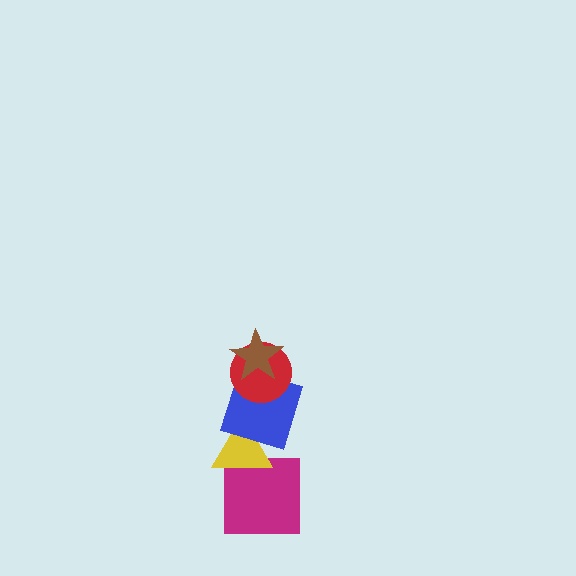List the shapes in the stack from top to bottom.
From top to bottom: the brown star, the red circle, the blue square, the yellow triangle, the magenta square.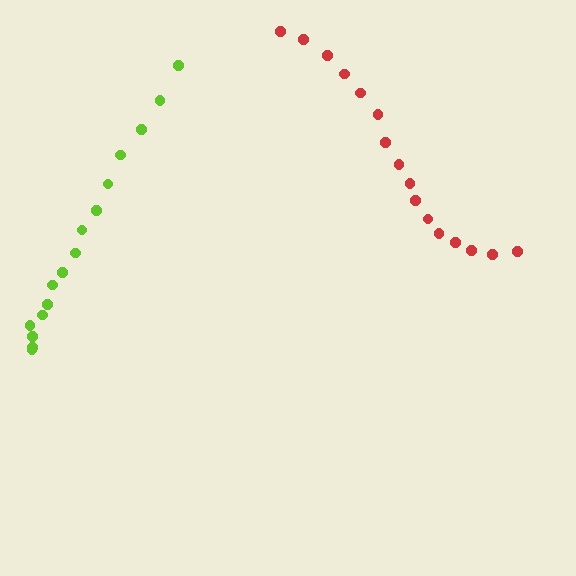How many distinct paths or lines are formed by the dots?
There are 2 distinct paths.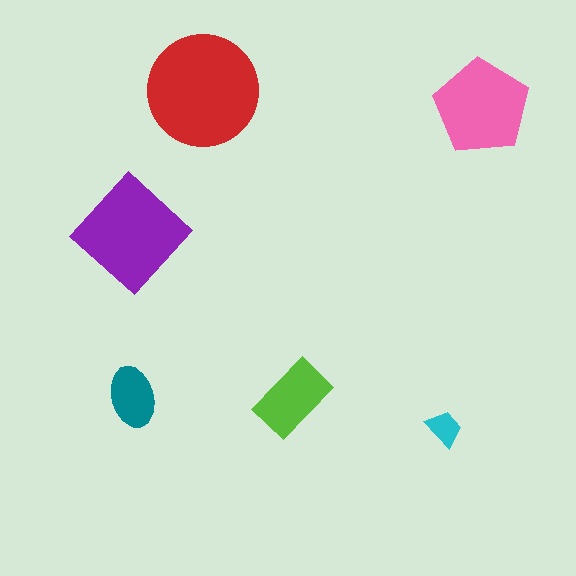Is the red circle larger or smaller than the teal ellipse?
Larger.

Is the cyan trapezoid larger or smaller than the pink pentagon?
Smaller.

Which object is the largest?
The red circle.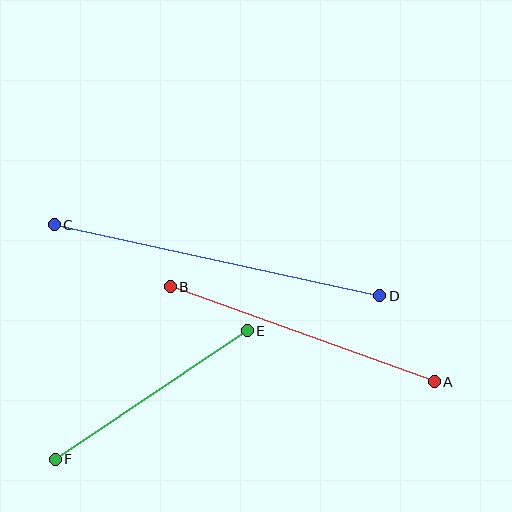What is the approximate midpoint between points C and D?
The midpoint is at approximately (217, 260) pixels.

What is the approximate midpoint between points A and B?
The midpoint is at approximately (302, 334) pixels.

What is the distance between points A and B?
The distance is approximately 280 pixels.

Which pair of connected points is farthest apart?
Points C and D are farthest apart.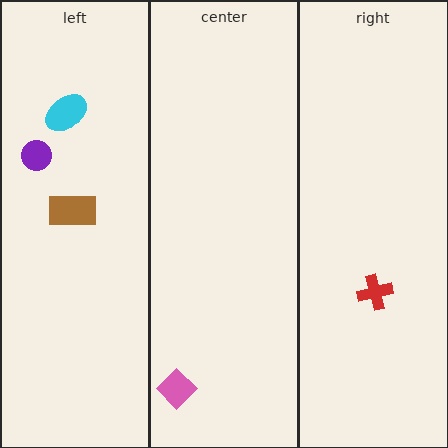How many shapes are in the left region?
3.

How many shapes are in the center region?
1.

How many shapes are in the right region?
1.